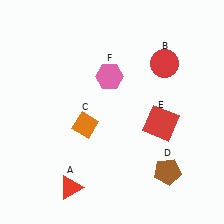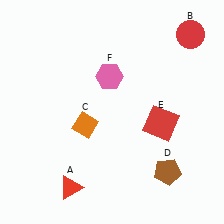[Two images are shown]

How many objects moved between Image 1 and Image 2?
1 object moved between the two images.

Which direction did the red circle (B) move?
The red circle (B) moved up.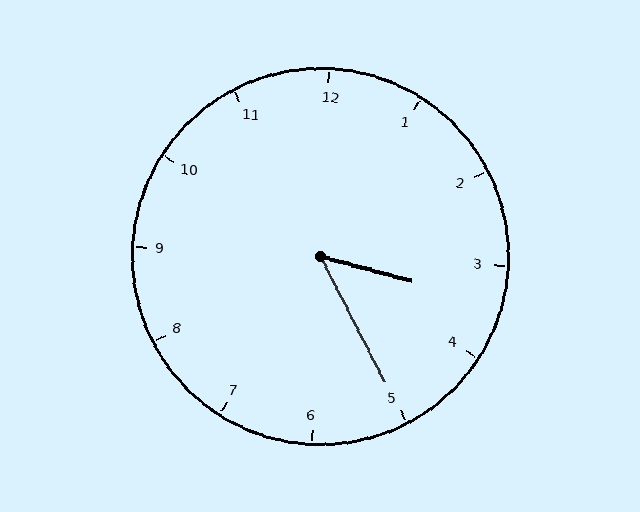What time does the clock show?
3:25.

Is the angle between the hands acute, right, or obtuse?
It is acute.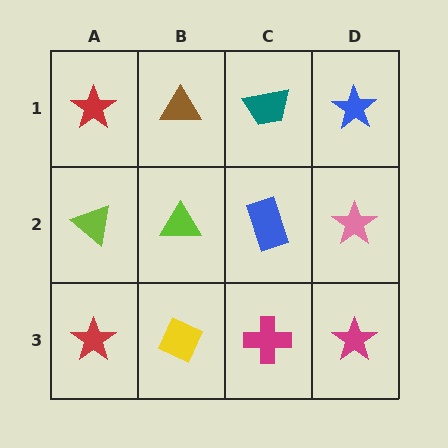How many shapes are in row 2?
4 shapes.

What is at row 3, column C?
A magenta cross.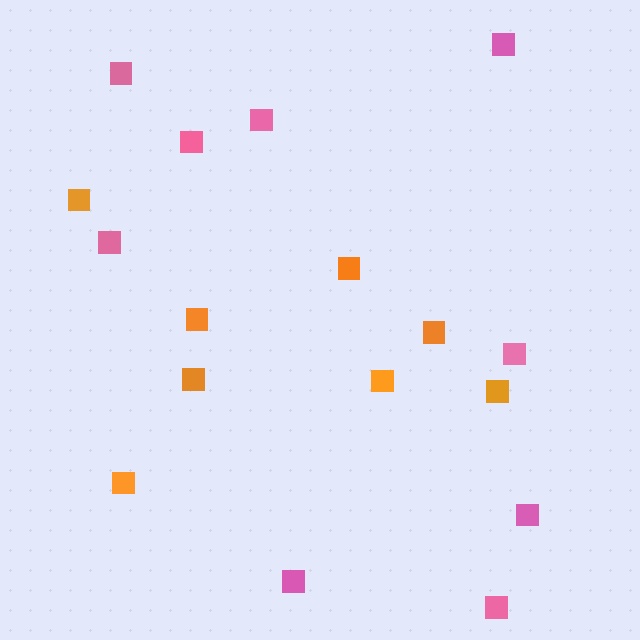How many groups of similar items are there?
There are 2 groups: one group of pink squares (9) and one group of orange squares (8).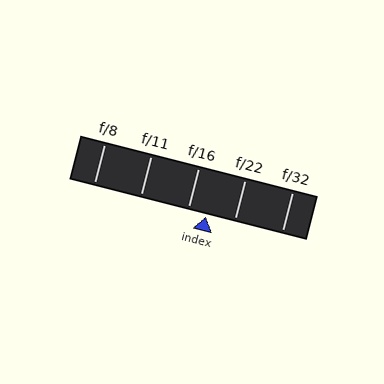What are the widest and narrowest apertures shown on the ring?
The widest aperture shown is f/8 and the narrowest is f/32.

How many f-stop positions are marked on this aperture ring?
There are 5 f-stop positions marked.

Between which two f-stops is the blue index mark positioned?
The index mark is between f/16 and f/22.